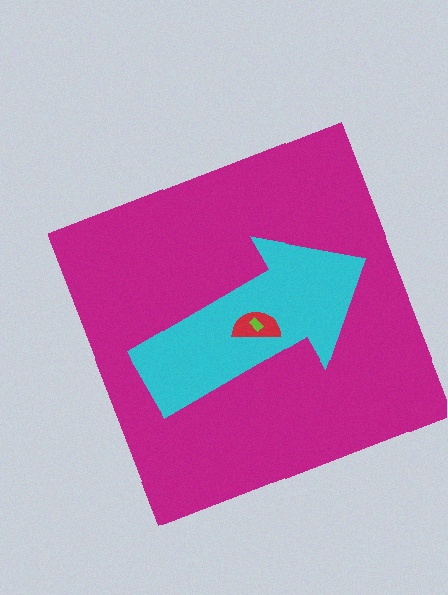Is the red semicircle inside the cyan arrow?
Yes.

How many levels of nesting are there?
4.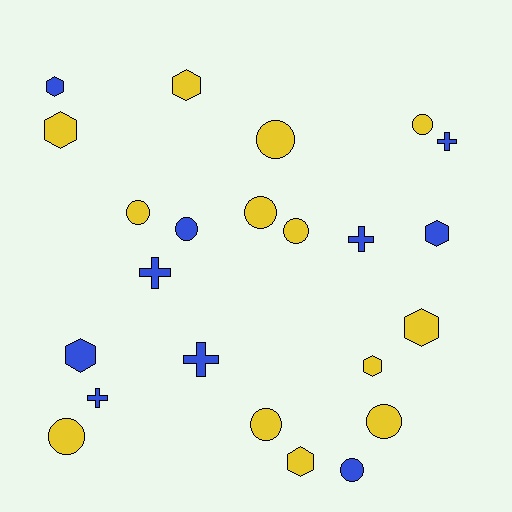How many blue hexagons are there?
There are 3 blue hexagons.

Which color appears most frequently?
Yellow, with 13 objects.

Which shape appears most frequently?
Circle, with 10 objects.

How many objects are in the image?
There are 23 objects.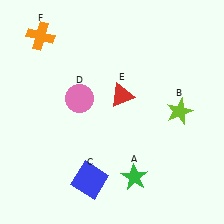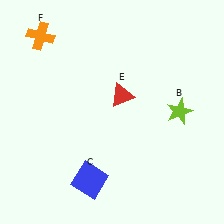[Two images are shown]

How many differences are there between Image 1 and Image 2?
There are 2 differences between the two images.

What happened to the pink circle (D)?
The pink circle (D) was removed in Image 2. It was in the top-left area of Image 1.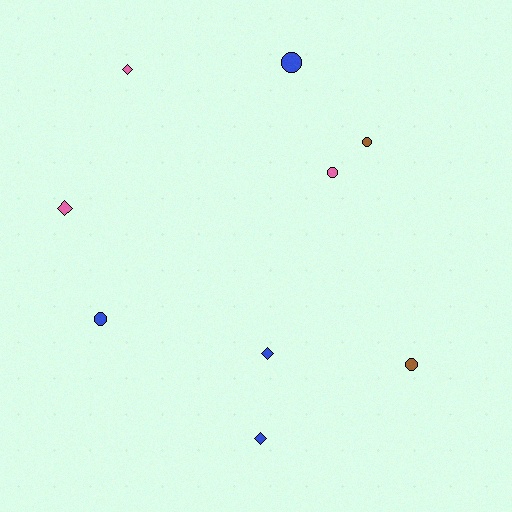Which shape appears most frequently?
Circle, with 5 objects.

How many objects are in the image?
There are 9 objects.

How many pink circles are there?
There is 1 pink circle.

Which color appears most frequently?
Blue, with 4 objects.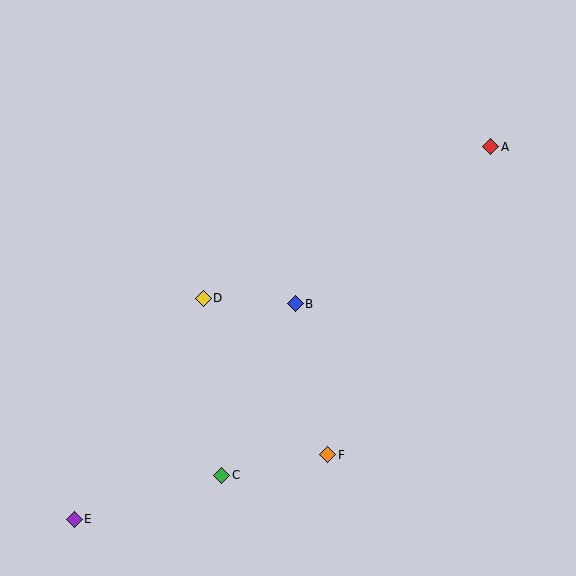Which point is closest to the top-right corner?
Point A is closest to the top-right corner.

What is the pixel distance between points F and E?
The distance between F and E is 261 pixels.